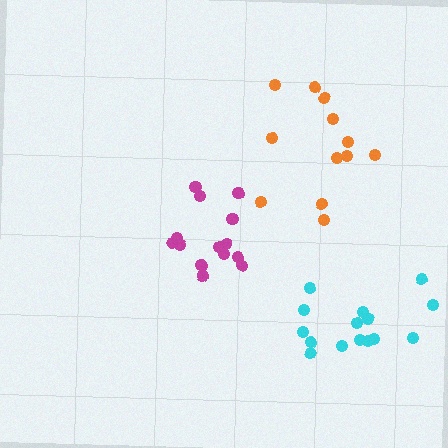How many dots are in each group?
Group 1: 12 dots, Group 2: 14 dots, Group 3: 15 dots (41 total).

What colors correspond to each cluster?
The clusters are colored: orange, magenta, cyan.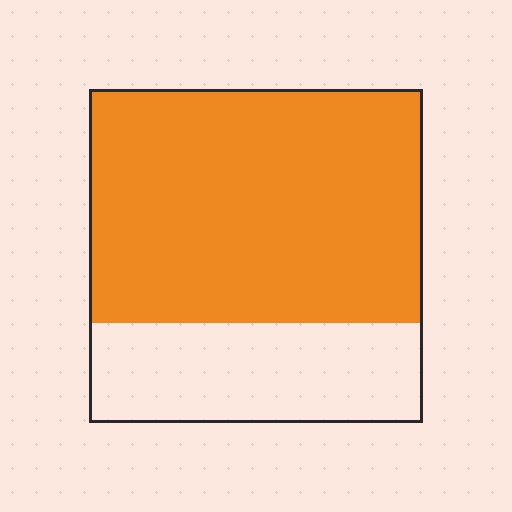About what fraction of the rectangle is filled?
About two thirds (2/3).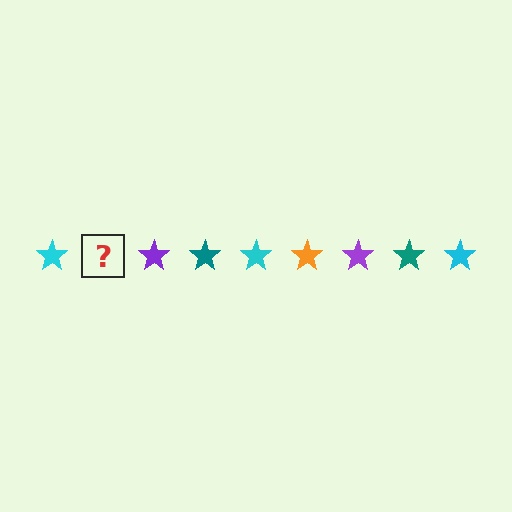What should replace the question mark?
The question mark should be replaced with an orange star.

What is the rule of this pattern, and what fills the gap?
The rule is that the pattern cycles through cyan, orange, purple, teal stars. The gap should be filled with an orange star.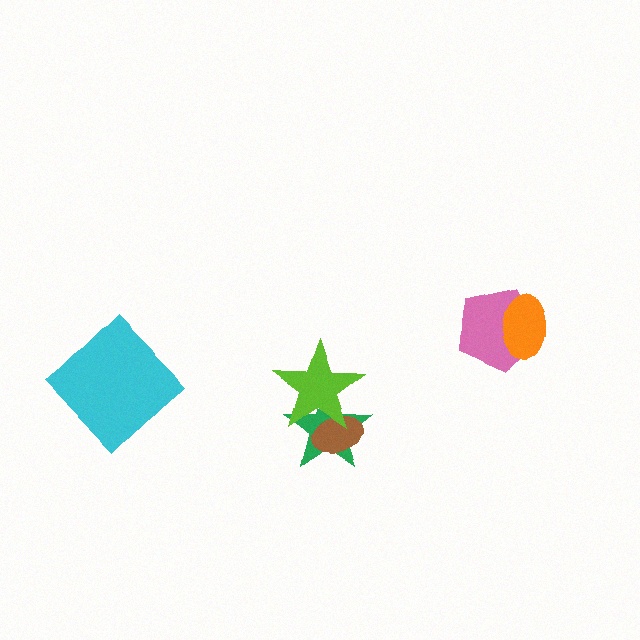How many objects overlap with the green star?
2 objects overlap with the green star.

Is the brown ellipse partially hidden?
Yes, it is partially covered by another shape.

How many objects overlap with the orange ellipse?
1 object overlaps with the orange ellipse.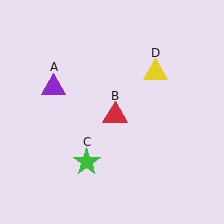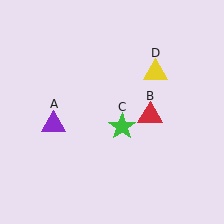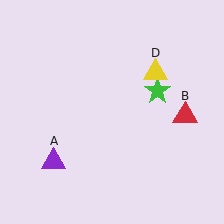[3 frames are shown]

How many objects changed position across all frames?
3 objects changed position: purple triangle (object A), red triangle (object B), green star (object C).